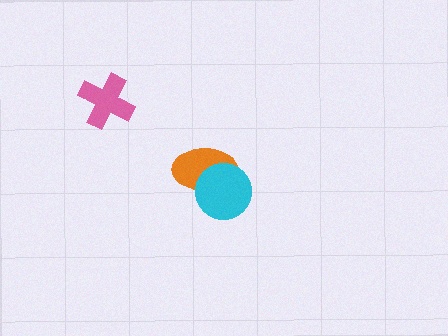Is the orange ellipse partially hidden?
Yes, it is partially covered by another shape.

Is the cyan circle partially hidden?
No, no other shape covers it.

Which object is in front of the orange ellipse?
The cyan circle is in front of the orange ellipse.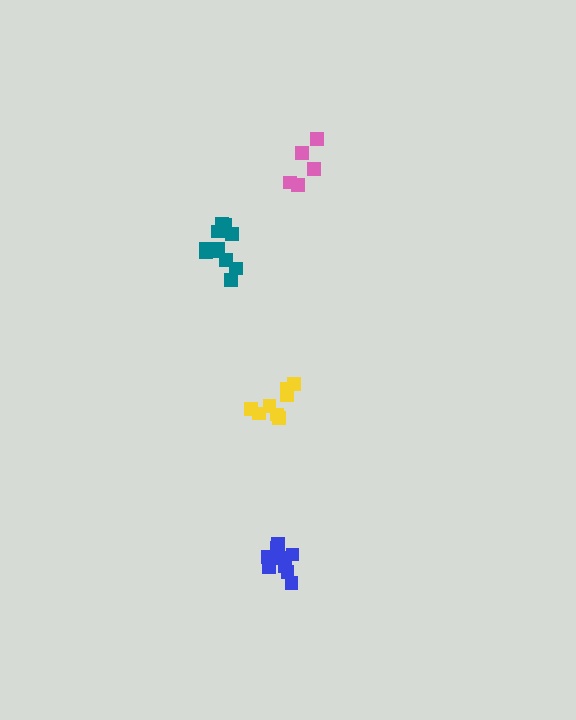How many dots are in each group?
Group 1: 5 dots, Group 2: 9 dots, Group 3: 8 dots, Group 4: 11 dots (33 total).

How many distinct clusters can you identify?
There are 4 distinct clusters.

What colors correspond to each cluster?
The clusters are colored: pink, blue, yellow, teal.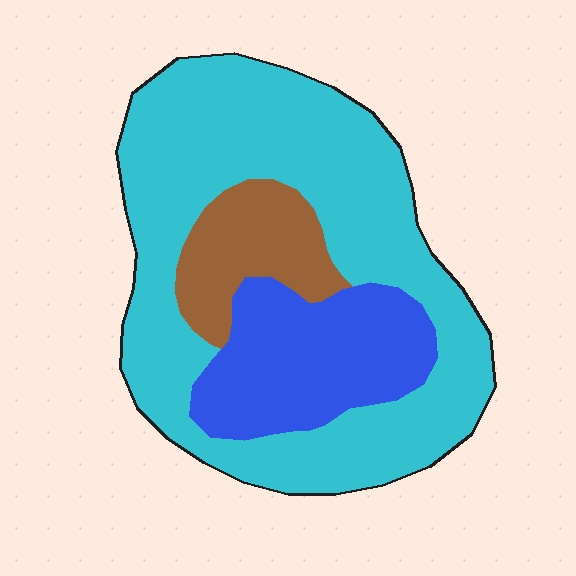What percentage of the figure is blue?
Blue covers 23% of the figure.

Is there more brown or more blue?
Blue.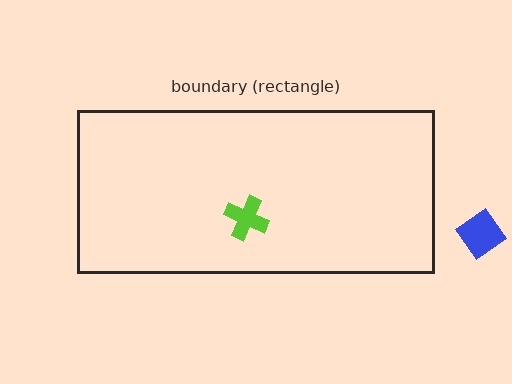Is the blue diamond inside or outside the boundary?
Outside.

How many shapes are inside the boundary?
1 inside, 1 outside.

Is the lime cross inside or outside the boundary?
Inside.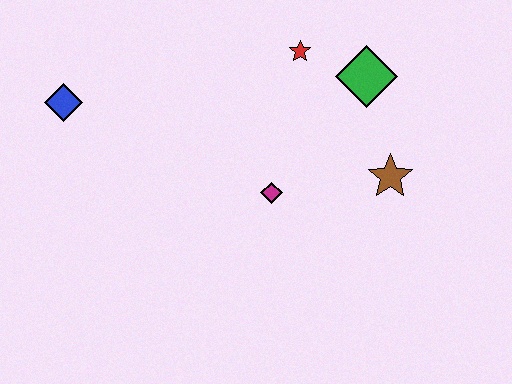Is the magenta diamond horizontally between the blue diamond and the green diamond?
Yes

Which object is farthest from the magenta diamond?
The blue diamond is farthest from the magenta diamond.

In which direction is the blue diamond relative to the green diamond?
The blue diamond is to the left of the green diamond.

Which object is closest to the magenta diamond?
The brown star is closest to the magenta diamond.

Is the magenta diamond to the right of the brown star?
No